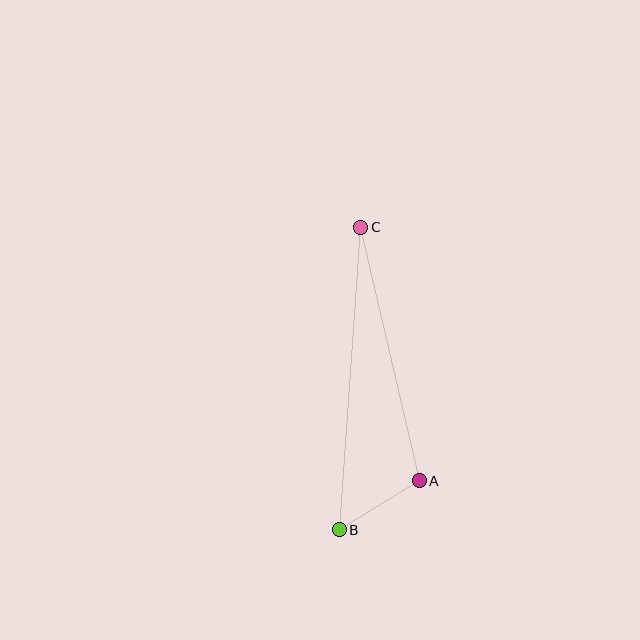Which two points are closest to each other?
Points A and B are closest to each other.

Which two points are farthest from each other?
Points B and C are farthest from each other.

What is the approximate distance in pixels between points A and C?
The distance between A and C is approximately 260 pixels.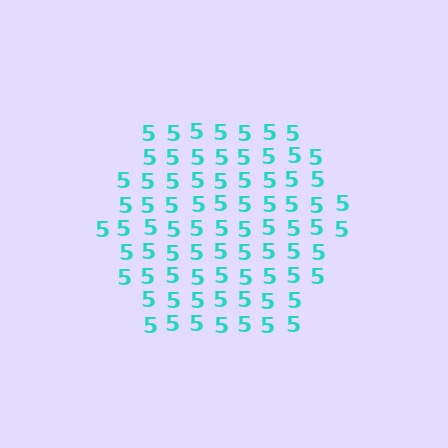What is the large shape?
The large shape is a hexagon.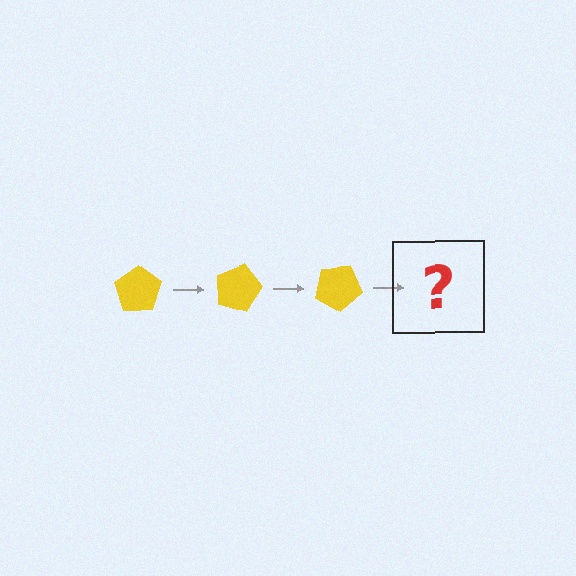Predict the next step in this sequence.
The next step is a yellow pentagon rotated 45 degrees.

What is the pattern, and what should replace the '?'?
The pattern is that the pentagon rotates 15 degrees each step. The '?' should be a yellow pentagon rotated 45 degrees.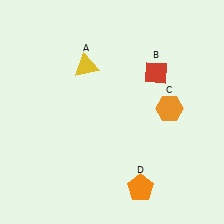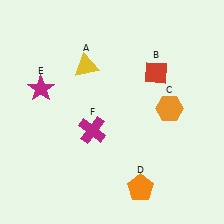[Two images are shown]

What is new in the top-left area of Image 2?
A magenta star (E) was added in the top-left area of Image 2.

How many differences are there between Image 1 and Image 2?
There are 2 differences between the two images.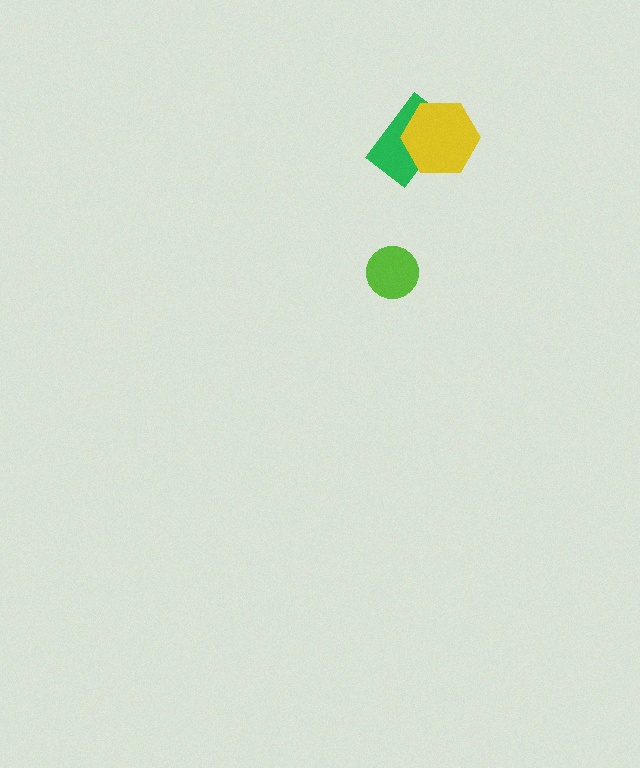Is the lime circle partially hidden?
No, no other shape covers it.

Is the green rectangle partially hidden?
Yes, it is partially covered by another shape.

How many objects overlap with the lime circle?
0 objects overlap with the lime circle.